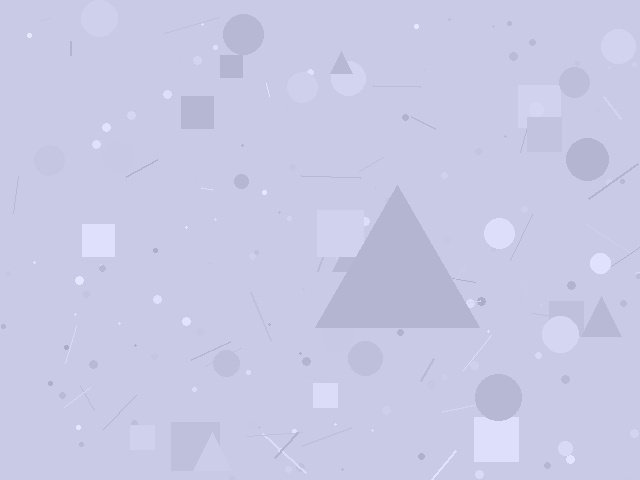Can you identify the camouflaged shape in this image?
The camouflaged shape is a triangle.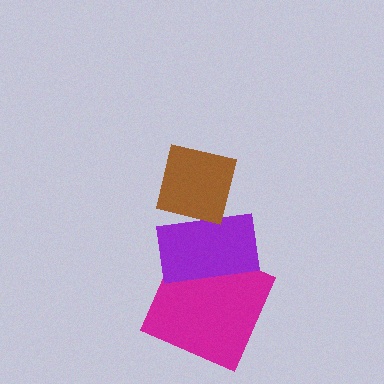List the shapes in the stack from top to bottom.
From top to bottom: the brown square, the purple rectangle, the magenta square.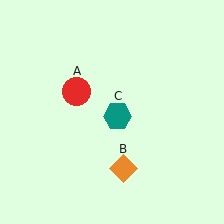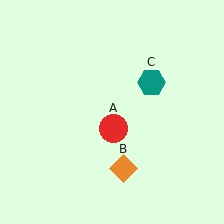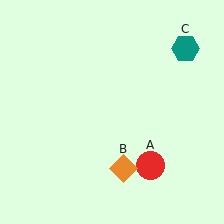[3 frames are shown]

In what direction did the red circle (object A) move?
The red circle (object A) moved down and to the right.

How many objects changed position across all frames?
2 objects changed position: red circle (object A), teal hexagon (object C).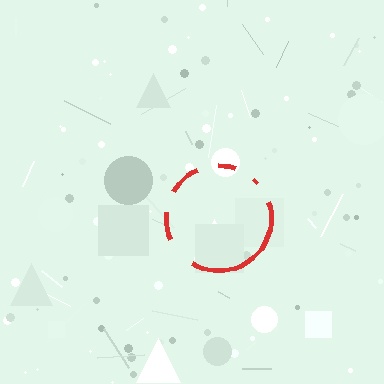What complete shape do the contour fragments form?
The contour fragments form a circle.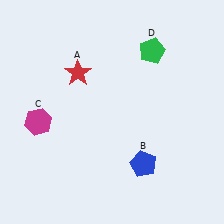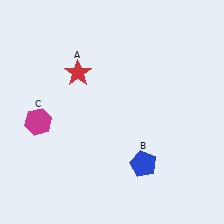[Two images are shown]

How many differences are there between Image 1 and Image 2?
There is 1 difference between the two images.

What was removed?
The green pentagon (D) was removed in Image 2.